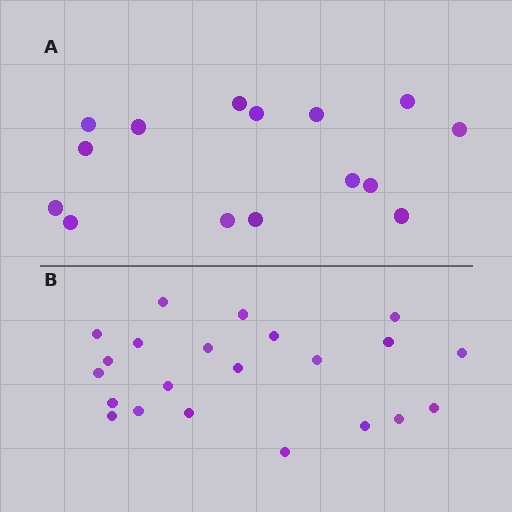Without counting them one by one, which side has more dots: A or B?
Region B (the bottom region) has more dots.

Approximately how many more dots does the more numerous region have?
Region B has roughly 8 or so more dots than region A.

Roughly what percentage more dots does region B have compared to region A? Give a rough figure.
About 45% more.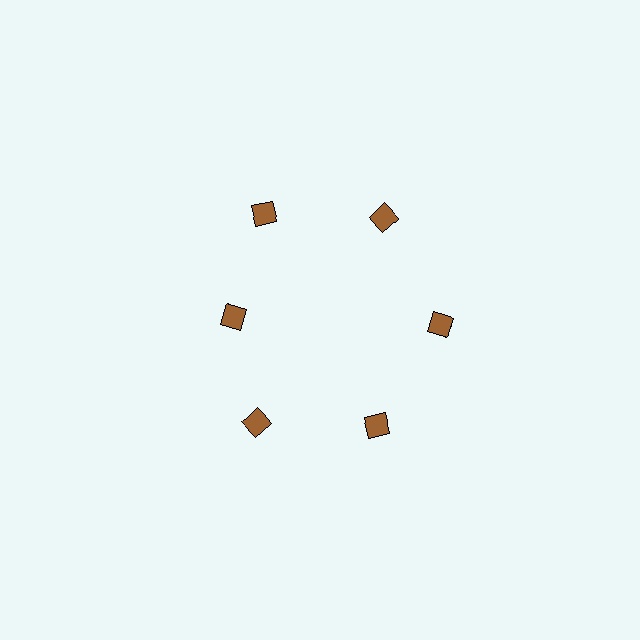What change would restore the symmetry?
The symmetry would be restored by moving it outward, back onto the ring so that all 6 squares sit at equal angles and equal distance from the center.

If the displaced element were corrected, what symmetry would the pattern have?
It would have 6-fold rotational symmetry — the pattern would map onto itself every 60 degrees.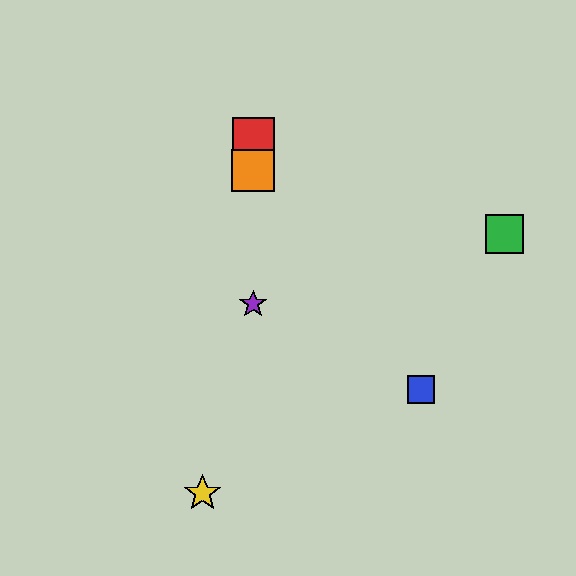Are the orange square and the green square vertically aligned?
No, the orange square is at x≈253 and the green square is at x≈504.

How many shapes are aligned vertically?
3 shapes (the red square, the purple star, the orange square) are aligned vertically.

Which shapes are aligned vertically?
The red square, the purple star, the orange square are aligned vertically.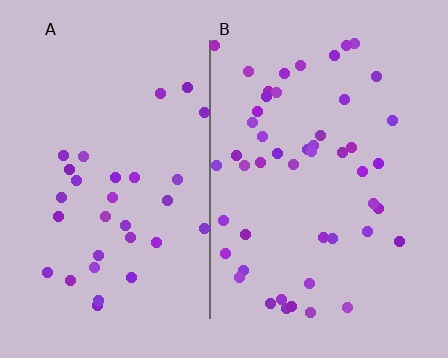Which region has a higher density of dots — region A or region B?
B (the right).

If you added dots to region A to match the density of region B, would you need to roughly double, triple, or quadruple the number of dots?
Approximately double.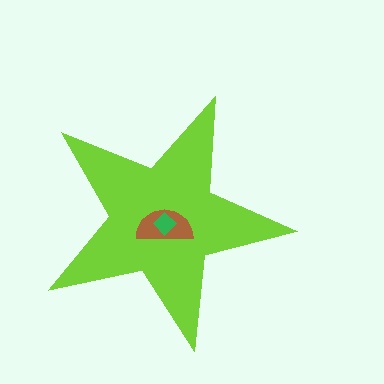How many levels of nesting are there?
3.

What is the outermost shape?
The lime star.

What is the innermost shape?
The green diamond.